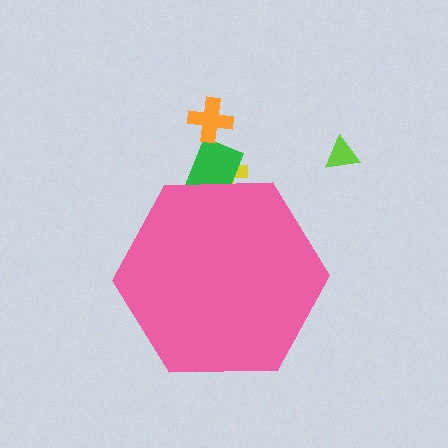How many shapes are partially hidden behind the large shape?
2 shapes are partially hidden.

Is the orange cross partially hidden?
No, the orange cross is fully visible.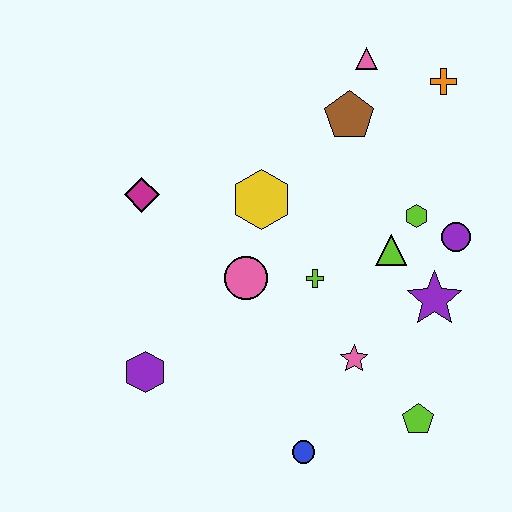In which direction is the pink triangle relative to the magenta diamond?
The pink triangle is to the right of the magenta diamond.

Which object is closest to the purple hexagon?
The pink circle is closest to the purple hexagon.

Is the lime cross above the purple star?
Yes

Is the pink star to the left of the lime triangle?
Yes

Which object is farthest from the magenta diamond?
The lime pentagon is farthest from the magenta diamond.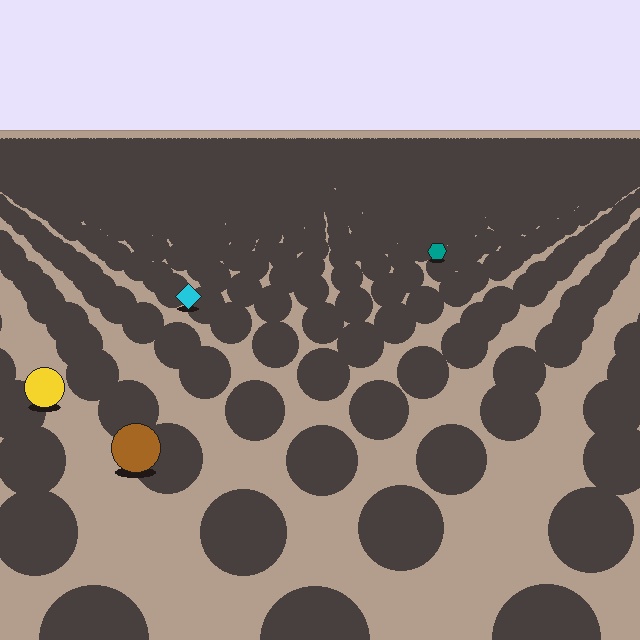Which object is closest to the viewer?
The brown circle is closest. The texture marks near it are larger and more spread out.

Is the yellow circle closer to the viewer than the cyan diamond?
Yes. The yellow circle is closer — you can tell from the texture gradient: the ground texture is coarser near it.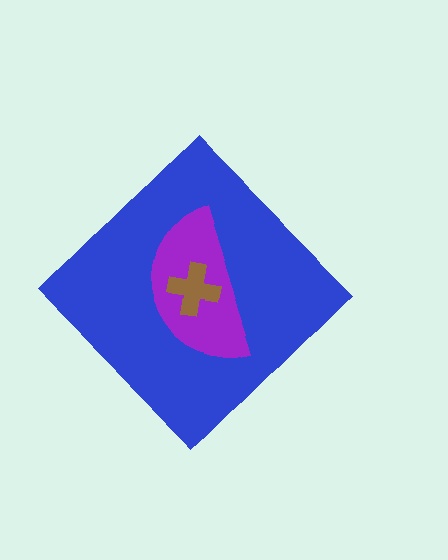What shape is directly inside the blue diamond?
The purple semicircle.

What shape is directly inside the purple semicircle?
The brown cross.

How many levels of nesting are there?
3.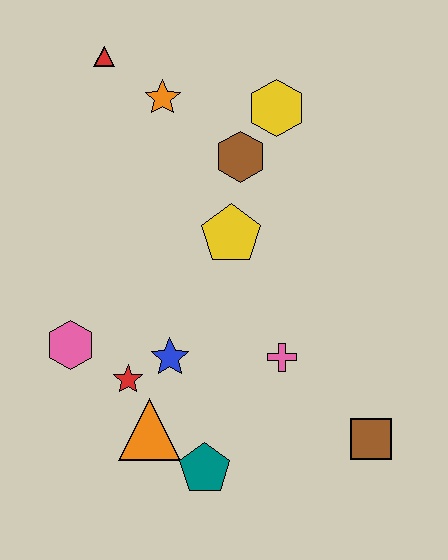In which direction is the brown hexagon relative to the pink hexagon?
The brown hexagon is above the pink hexagon.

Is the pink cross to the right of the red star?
Yes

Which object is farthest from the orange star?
The brown square is farthest from the orange star.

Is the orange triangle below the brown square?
No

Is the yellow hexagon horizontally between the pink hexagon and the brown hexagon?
No